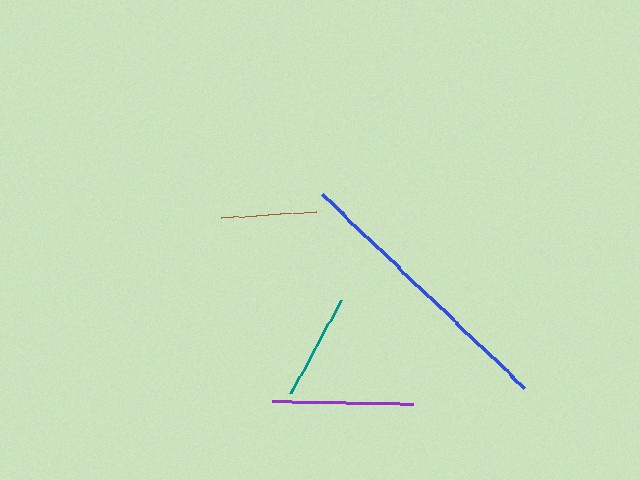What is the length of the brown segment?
The brown segment is approximately 95 pixels long.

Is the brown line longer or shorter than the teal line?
The teal line is longer than the brown line.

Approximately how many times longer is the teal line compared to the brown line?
The teal line is approximately 1.1 times the length of the brown line.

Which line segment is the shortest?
The brown line is the shortest at approximately 95 pixels.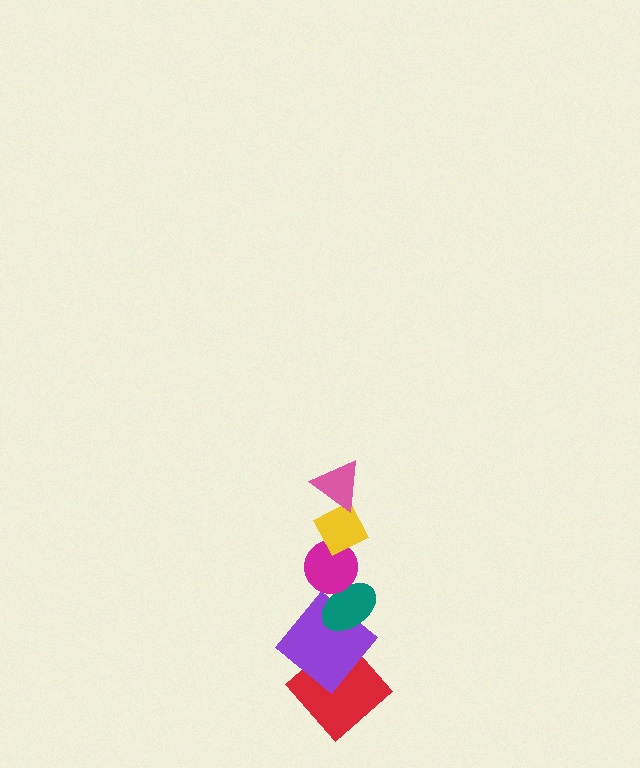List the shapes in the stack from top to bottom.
From top to bottom: the pink triangle, the yellow diamond, the magenta circle, the teal ellipse, the purple diamond, the red diamond.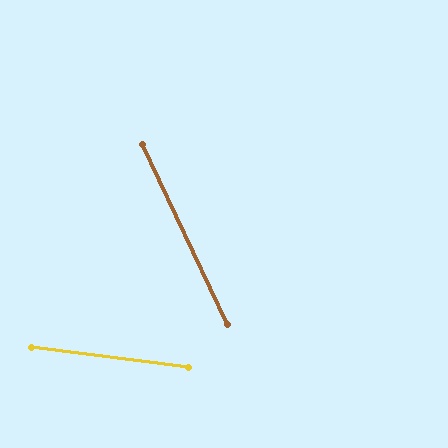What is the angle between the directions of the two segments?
Approximately 57 degrees.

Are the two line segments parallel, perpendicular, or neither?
Neither parallel nor perpendicular — they differ by about 57°.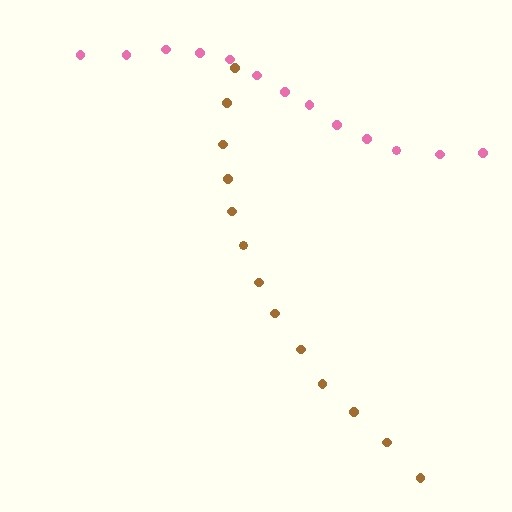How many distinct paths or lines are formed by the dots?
There are 2 distinct paths.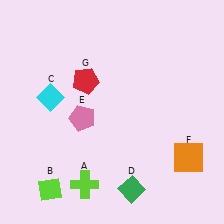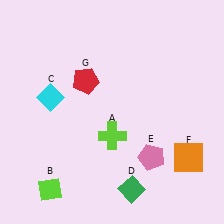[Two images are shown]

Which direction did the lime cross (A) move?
The lime cross (A) moved up.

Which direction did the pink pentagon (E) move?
The pink pentagon (E) moved right.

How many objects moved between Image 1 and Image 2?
2 objects moved between the two images.